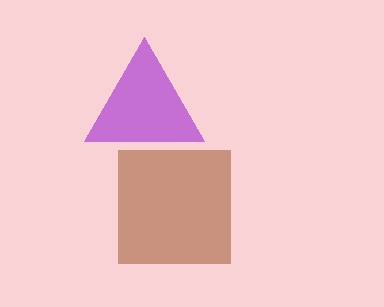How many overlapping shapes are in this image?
There are 2 overlapping shapes in the image.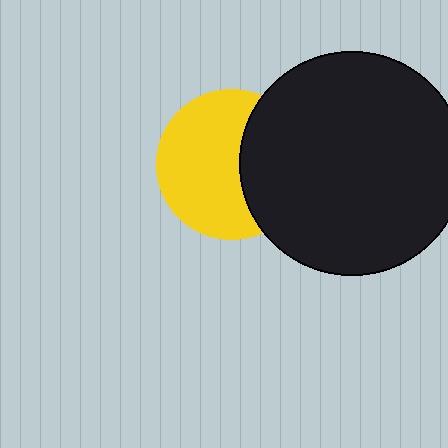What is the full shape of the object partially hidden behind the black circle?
The partially hidden object is a yellow circle.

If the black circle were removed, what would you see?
You would see the complete yellow circle.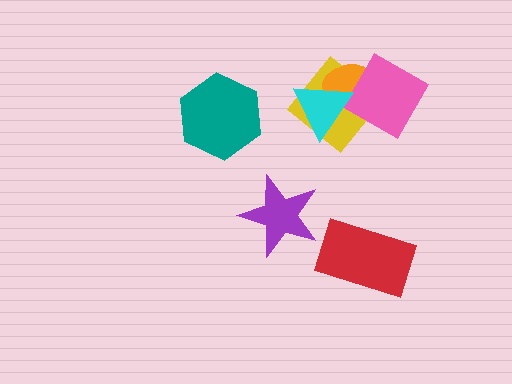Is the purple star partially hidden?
No, no other shape covers it.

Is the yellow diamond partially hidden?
Yes, it is partially covered by another shape.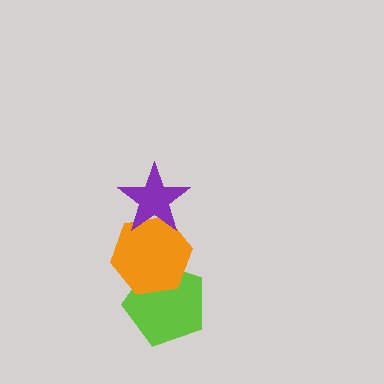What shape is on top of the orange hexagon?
The purple star is on top of the orange hexagon.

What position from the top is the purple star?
The purple star is 1st from the top.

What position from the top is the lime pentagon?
The lime pentagon is 3rd from the top.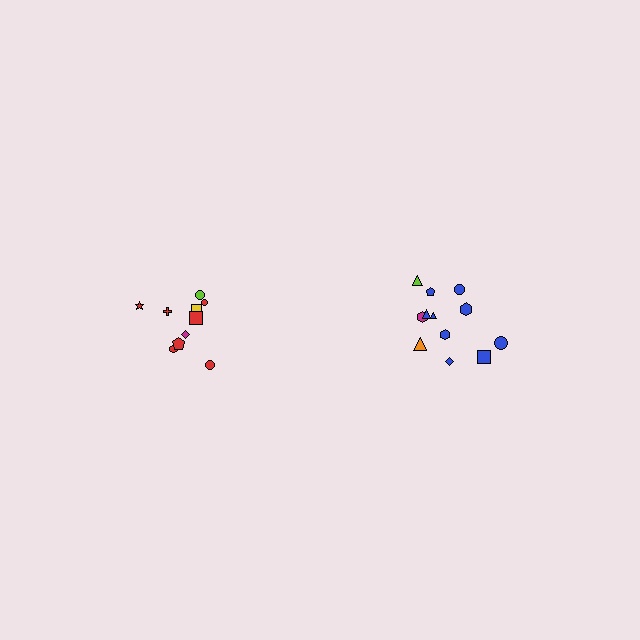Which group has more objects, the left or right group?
The right group.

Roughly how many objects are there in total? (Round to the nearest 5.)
Roughly 20 objects in total.